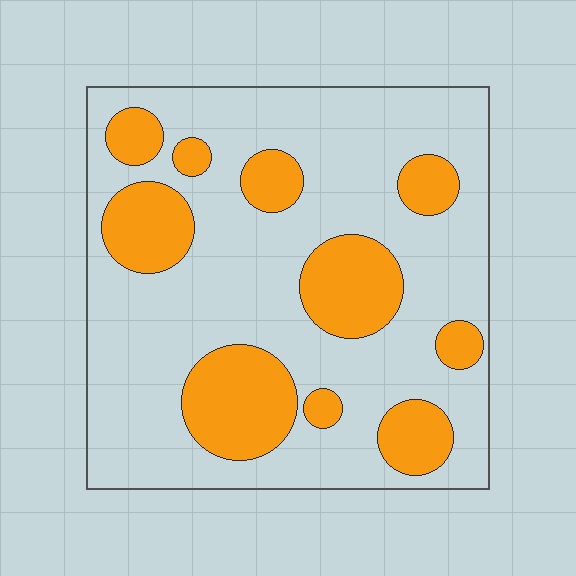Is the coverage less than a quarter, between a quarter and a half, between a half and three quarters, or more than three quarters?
Between a quarter and a half.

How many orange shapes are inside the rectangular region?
10.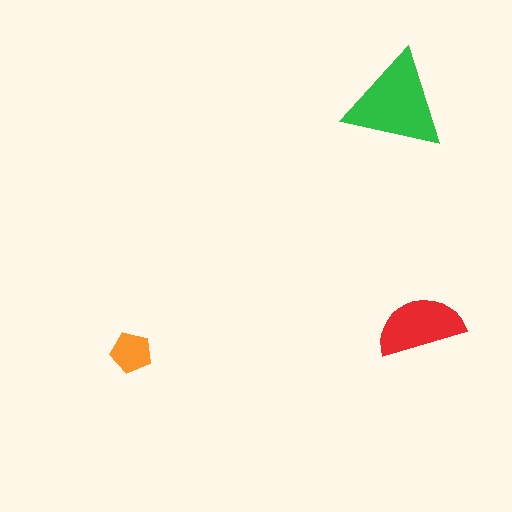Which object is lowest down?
The orange pentagon is bottommost.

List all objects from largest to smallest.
The green triangle, the red semicircle, the orange pentagon.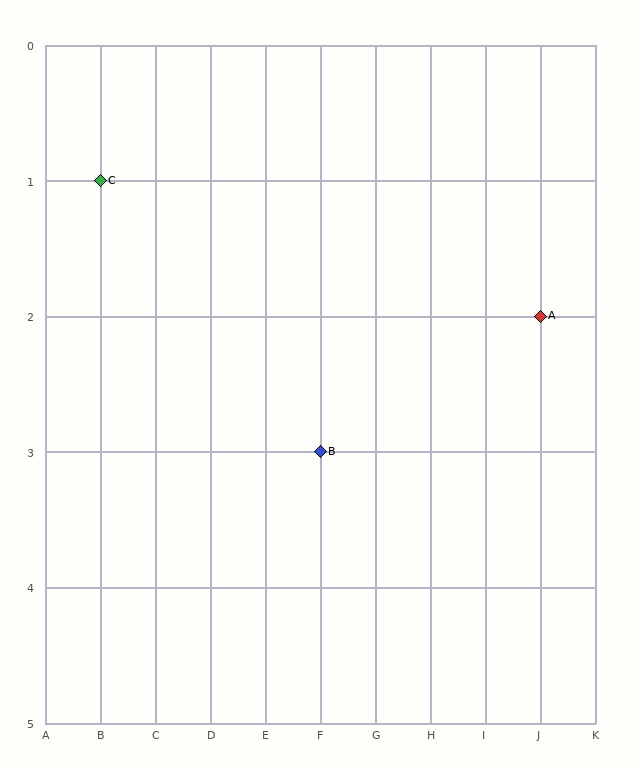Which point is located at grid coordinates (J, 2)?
Point A is at (J, 2).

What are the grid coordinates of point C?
Point C is at grid coordinates (B, 1).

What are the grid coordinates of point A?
Point A is at grid coordinates (J, 2).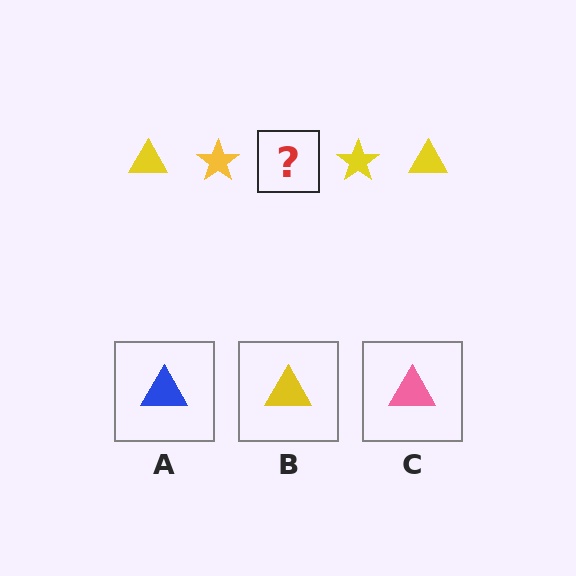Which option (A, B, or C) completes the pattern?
B.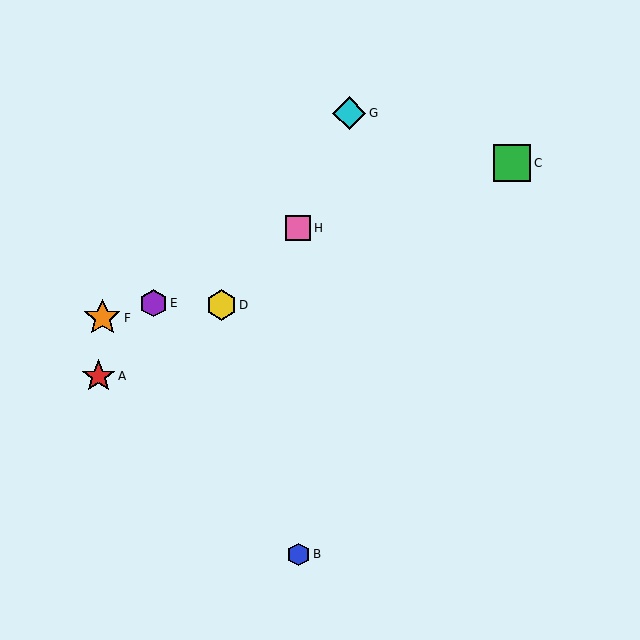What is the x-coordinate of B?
Object B is at x≈298.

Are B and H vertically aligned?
Yes, both are at x≈298.